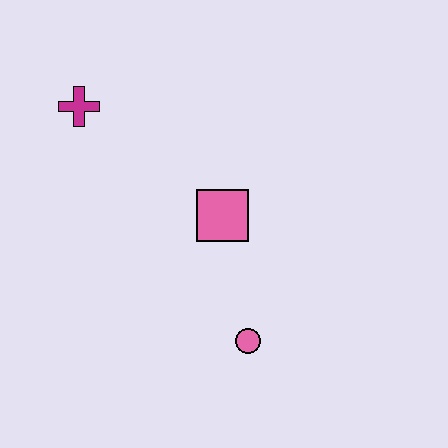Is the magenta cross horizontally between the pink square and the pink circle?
No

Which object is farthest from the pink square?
The magenta cross is farthest from the pink square.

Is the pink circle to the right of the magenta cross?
Yes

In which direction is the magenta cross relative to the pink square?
The magenta cross is to the left of the pink square.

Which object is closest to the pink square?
The pink circle is closest to the pink square.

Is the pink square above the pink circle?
Yes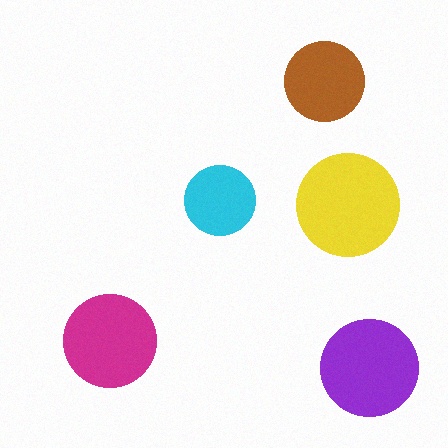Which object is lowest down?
The purple circle is bottommost.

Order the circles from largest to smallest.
the yellow one, the purple one, the magenta one, the brown one, the cyan one.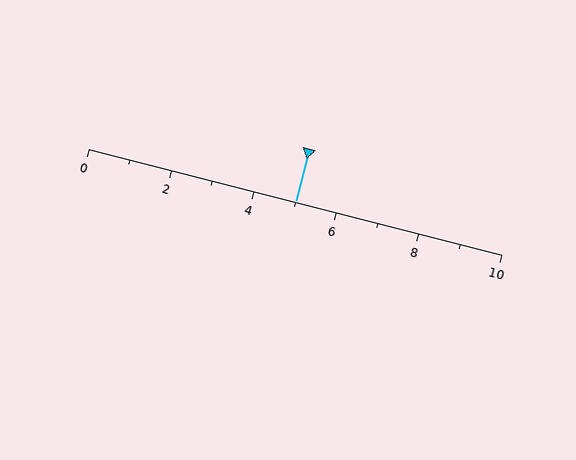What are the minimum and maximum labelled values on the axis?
The axis runs from 0 to 10.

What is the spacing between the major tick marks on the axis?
The major ticks are spaced 2 apart.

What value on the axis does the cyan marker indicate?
The marker indicates approximately 5.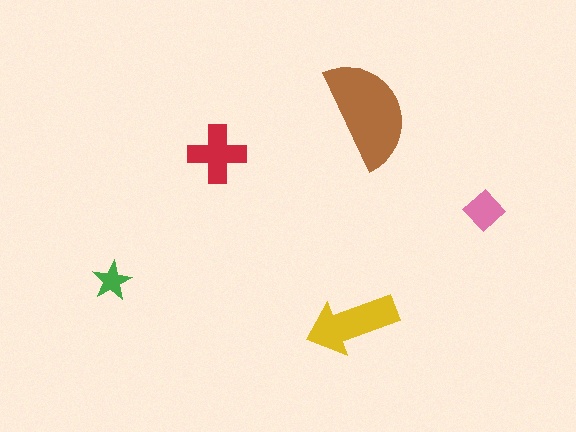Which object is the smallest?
The green star.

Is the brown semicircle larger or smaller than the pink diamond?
Larger.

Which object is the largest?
The brown semicircle.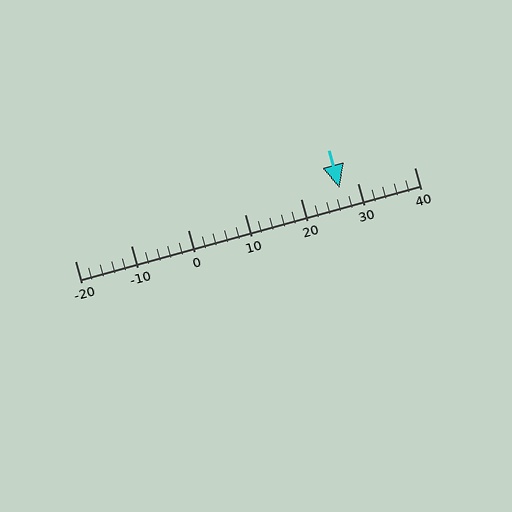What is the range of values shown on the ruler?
The ruler shows values from -20 to 40.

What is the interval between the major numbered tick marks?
The major tick marks are spaced 10 units apart.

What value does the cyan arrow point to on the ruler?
The cyan arrow points to approximately 27.